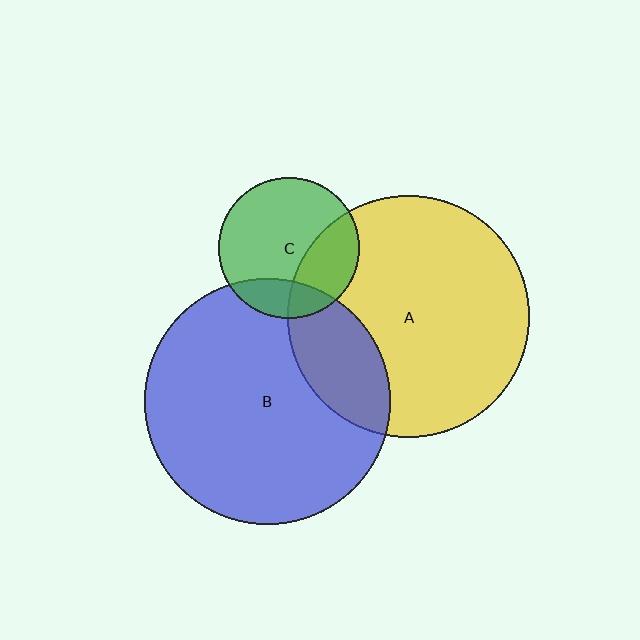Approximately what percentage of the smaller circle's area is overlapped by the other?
Approximately 20%.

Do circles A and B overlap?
Yes.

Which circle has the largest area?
Circle B (blue).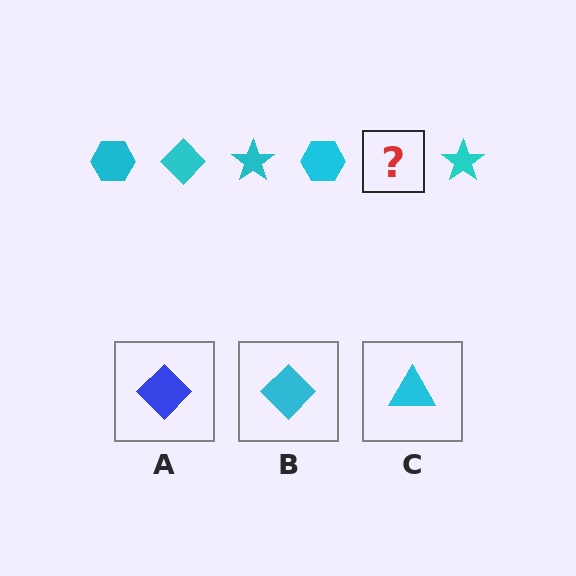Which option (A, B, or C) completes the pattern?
B.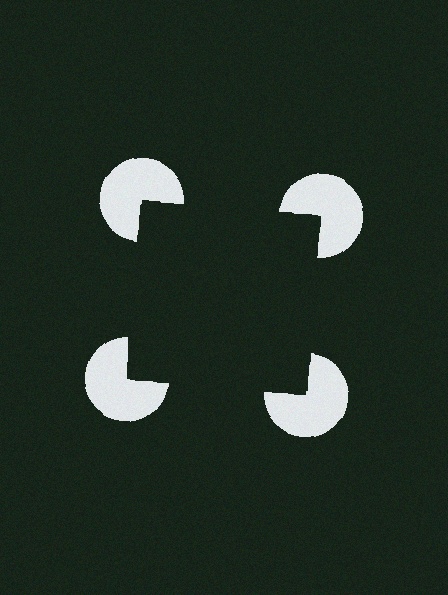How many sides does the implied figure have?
4 sides.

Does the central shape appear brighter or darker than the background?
It typically appears slightly darker than the background, even though no actual brightness change is drawn.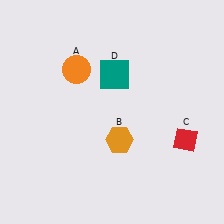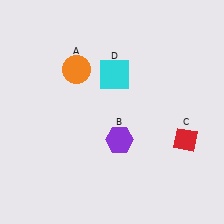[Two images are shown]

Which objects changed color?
B changed from orange to purple. D changed from teal to cyan.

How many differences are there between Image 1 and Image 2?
There are 2 differences between the two images.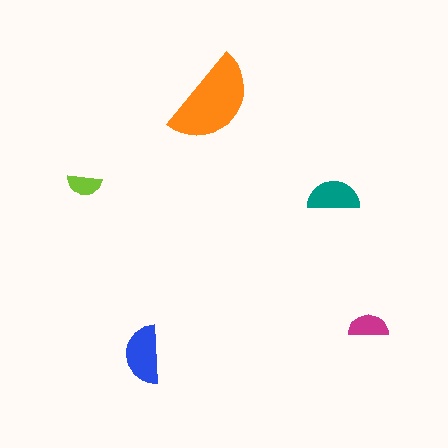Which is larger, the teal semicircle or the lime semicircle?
The teal one.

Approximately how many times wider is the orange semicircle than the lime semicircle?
About 2.5 times wider.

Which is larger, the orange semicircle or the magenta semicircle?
The orange one.